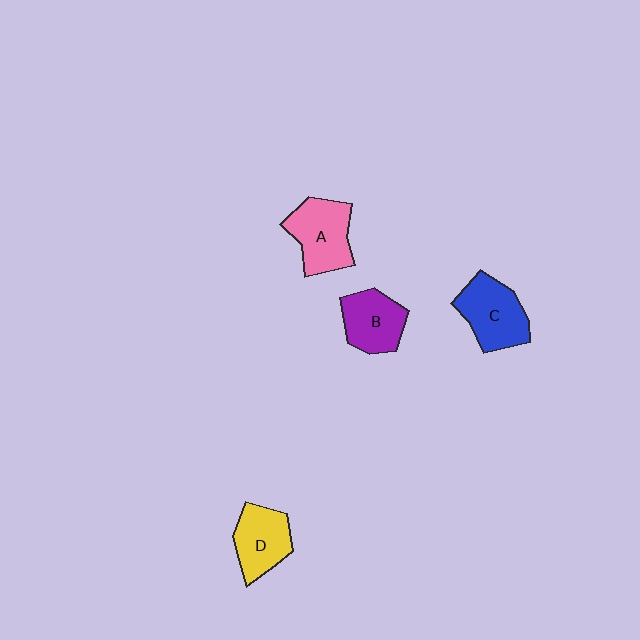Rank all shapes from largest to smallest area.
From largest to smallest: A (pink), C (blue), D (yellow), B (purple).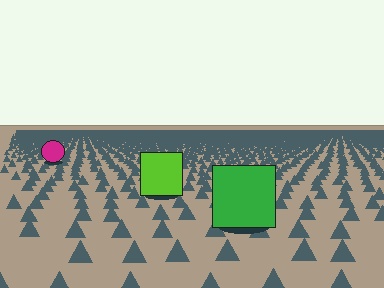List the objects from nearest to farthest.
From nearest to farthest: the green square, the lime square, the magenta circle.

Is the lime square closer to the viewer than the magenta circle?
Yes. The lime square is closer — you can tell from the texture gradient: the ground texture is coarser near it.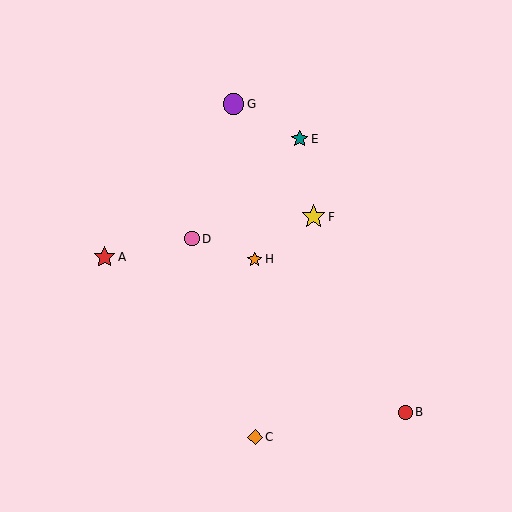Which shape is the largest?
The yellow star (labeled F) is the largest.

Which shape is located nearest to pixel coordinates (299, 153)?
The teal star (labeled E) at (300, 139) is nearest to that location.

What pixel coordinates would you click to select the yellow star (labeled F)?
Click at (313, 217) to select the yellow star F.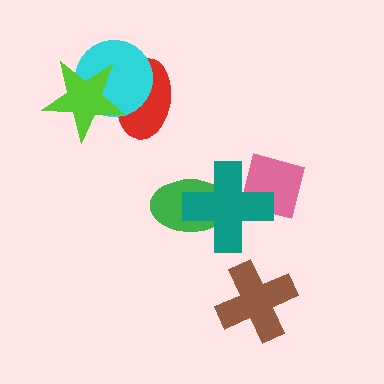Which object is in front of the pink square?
The teal cross is in front of the pink square.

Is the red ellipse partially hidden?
Yes, it is partially covered by another shape.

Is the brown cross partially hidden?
No, no other shape covers it.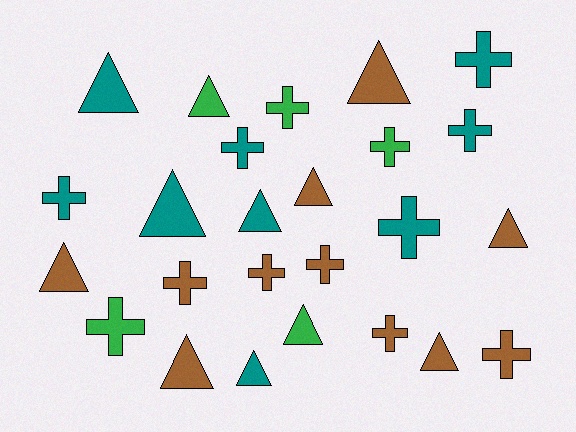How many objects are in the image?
There are 25 objects.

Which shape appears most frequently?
Cross, with 13 objects.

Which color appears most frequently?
Brown, with 11 objects.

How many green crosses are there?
There are 3 green crosses.